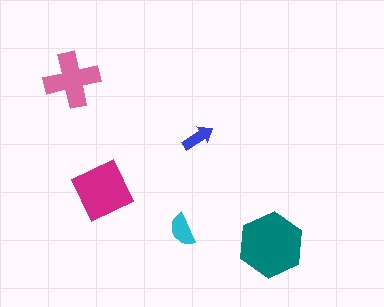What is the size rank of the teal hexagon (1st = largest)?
1st.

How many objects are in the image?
There are 5 objects in the image.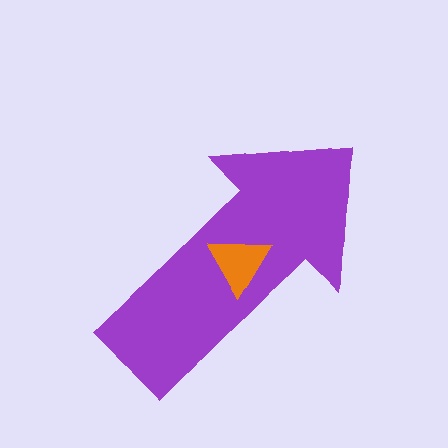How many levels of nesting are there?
2.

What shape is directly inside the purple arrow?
The orange triangle.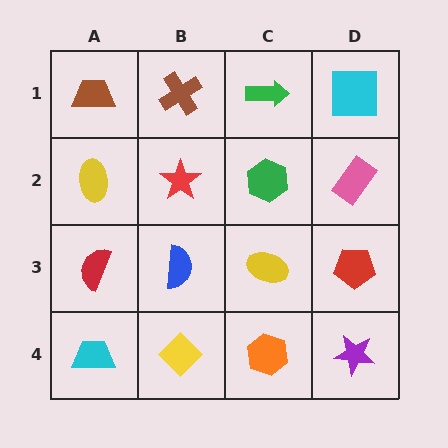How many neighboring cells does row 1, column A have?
2.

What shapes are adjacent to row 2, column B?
A brown cross (row 1, column B), a blue semicircle (row 3, column B), a yellow ellipse (row 2, column A), a green hexagon (row 2, column C).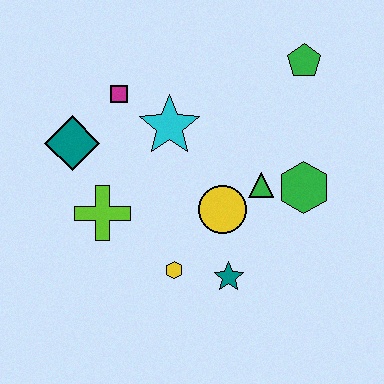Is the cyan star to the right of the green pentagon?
No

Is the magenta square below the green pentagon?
Yes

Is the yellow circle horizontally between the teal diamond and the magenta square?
No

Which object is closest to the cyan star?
The magenta square is closest to the cyan star.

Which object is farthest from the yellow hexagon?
The green pentagon is farthest from the yellow hexagon.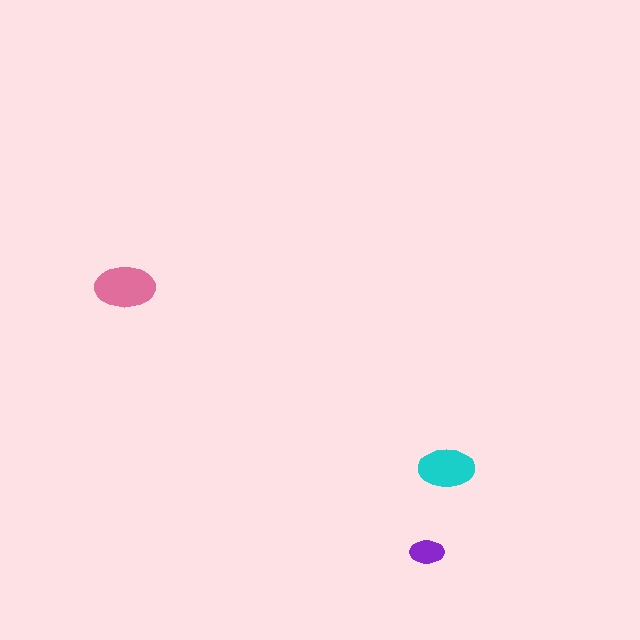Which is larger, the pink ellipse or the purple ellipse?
The pink one.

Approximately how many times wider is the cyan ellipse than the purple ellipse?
About 1.5 times wider.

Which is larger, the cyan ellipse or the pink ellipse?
The pink one.